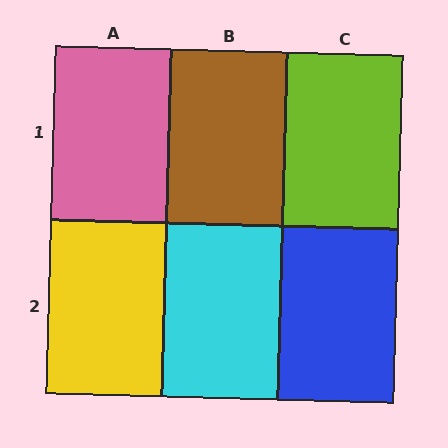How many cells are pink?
1 cell is pink.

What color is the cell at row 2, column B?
Cyan.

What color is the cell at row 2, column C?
Blue.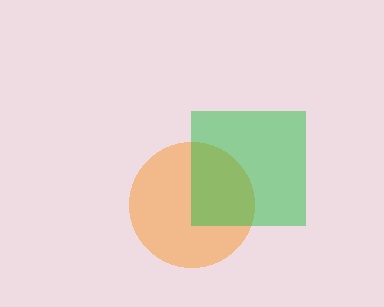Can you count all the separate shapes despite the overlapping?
Yes, there are 2 separate shapes.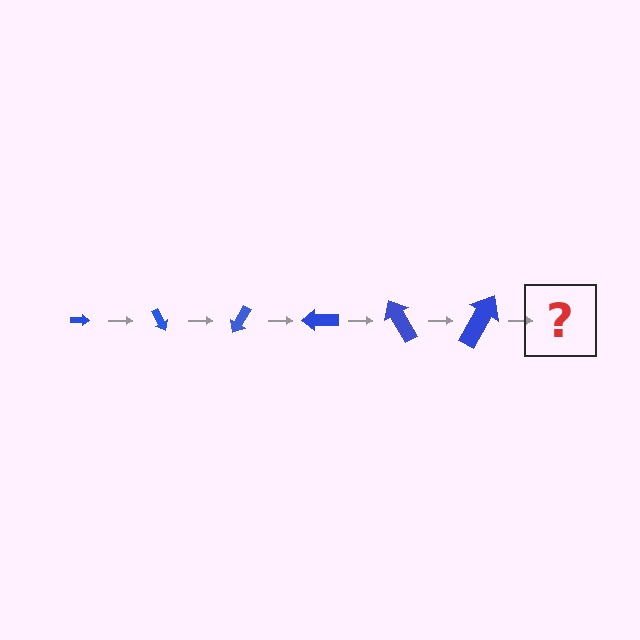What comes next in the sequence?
The next element should be an arrow, larger than the previous one and rotated 360 degrees from the start.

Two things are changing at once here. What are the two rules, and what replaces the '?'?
The two rules are that the arrow grows larger each step and it rotates 60 degrees each step. The '?' should be an arrow, larger than the previous one and rotated 360 degrees from the start.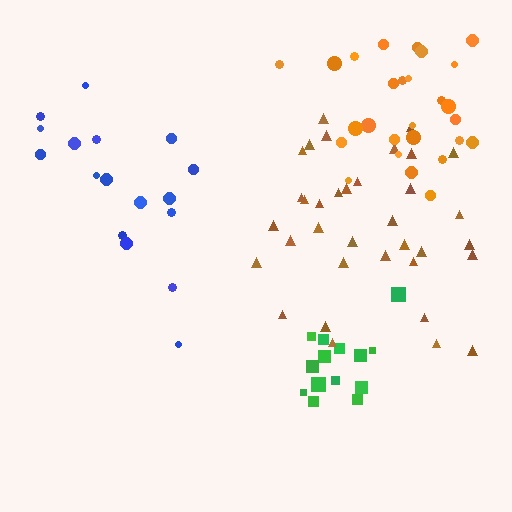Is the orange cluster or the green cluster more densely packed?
Green.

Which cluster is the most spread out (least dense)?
Blue.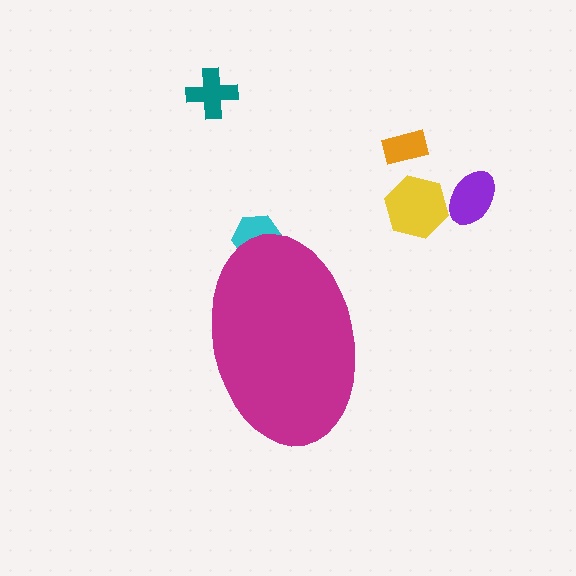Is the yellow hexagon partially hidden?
No, the yellow hexagon is fully visible.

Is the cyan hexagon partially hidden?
Yes, the cyan hexagon is partially hidden behind the magenta ellipse.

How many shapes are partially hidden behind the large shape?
1 shape is partially hidden.